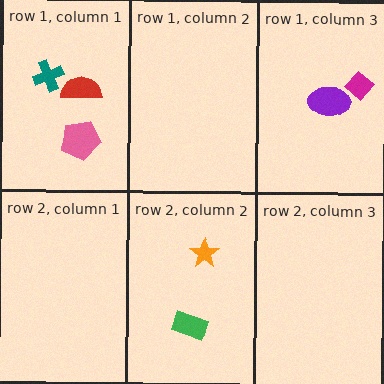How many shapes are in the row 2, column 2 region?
2.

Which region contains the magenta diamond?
The row 1, column 3 region.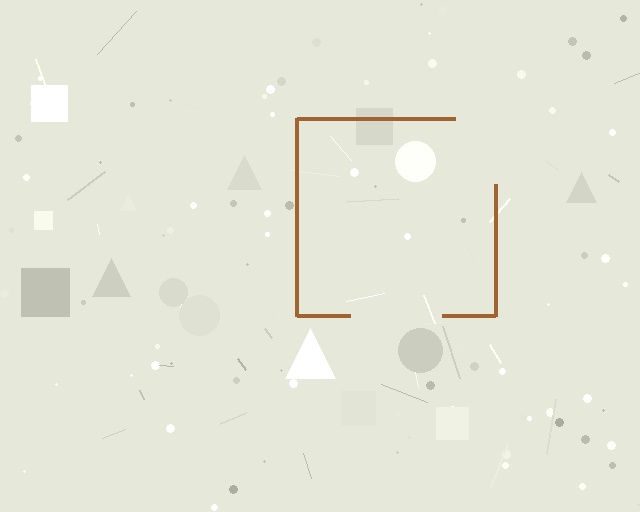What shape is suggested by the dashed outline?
The dashed outline suggests a square.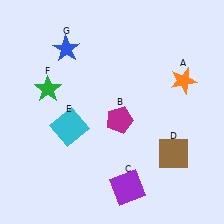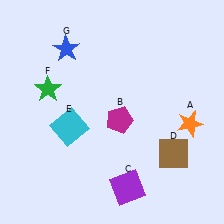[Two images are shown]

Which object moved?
The orange star (A) moved down.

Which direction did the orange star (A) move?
The orange star (A) moved down.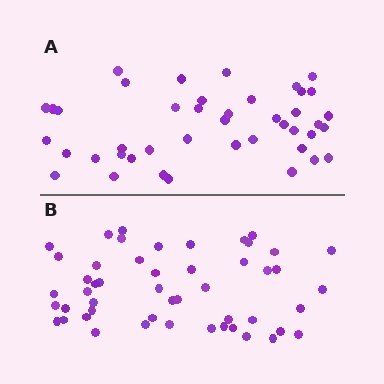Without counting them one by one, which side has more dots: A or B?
Region B (the bottom region) has more dots.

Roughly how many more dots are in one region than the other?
Region B has roughly 8 or so more dots than region A.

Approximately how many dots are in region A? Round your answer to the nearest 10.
About 40 dots. (The exact count is 43, which rounds to 40.)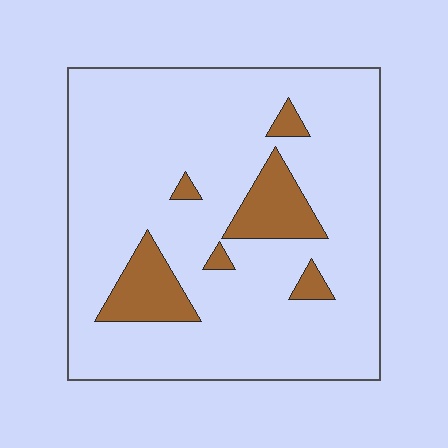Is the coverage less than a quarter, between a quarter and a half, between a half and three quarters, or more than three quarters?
Less than a quarter.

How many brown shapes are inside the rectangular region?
6.